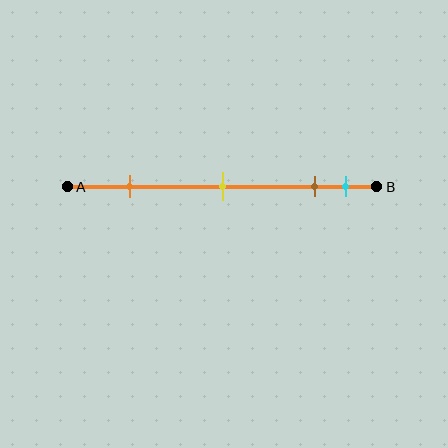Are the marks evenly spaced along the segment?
No, the marks are not evenly spaced.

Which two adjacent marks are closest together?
The brown and cyan marks are the closest adjacent pair.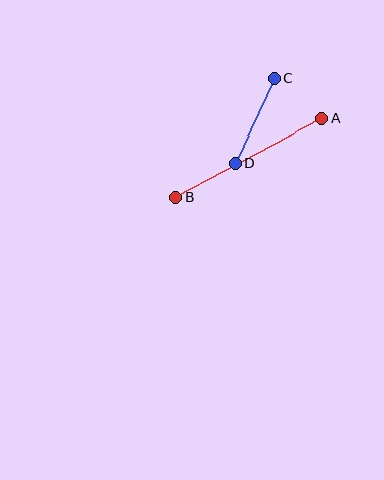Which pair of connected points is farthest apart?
Points A and B are farthest apart.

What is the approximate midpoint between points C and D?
The midpoint is at approximately (255, 120) pixels.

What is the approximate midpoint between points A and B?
The midpoint is at approximately (249, 158) pixels.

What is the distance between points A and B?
The distance is approximately 167 pixels.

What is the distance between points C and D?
The distance is approximately 94 pixels.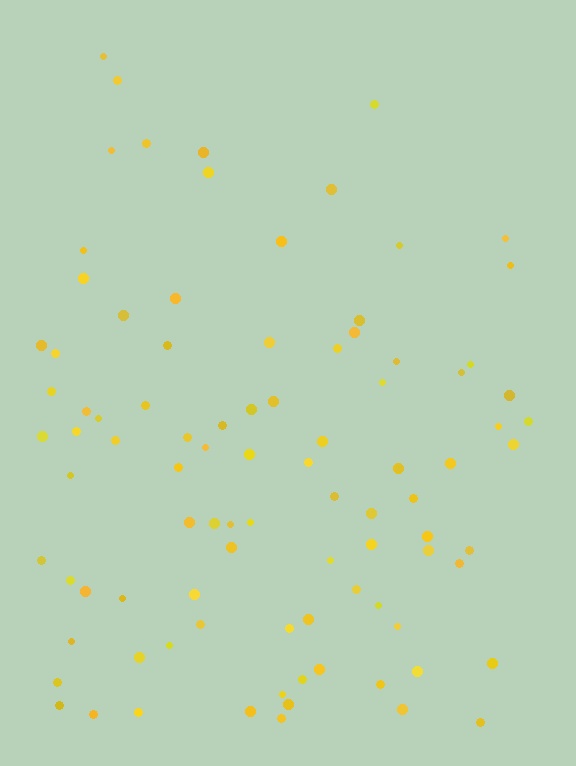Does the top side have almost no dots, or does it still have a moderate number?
Still a moderate number, just noticeably fewer than the bottom.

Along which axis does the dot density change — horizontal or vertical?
Vertical.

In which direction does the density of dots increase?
From top to bottom, with the bottom side densest.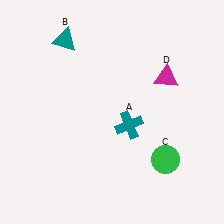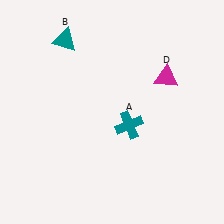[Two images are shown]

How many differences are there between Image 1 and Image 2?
There is 1 difference between the two images.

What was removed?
The green circle (C) was removed in Image 2.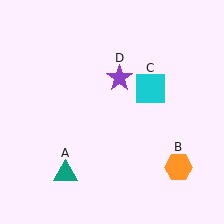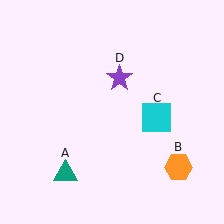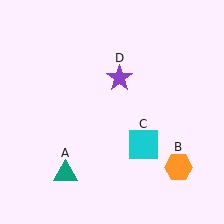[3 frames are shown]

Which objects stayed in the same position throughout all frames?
Teal triangle (object A) and orange hexagon (object B) and purple star (object D) remained stationary.